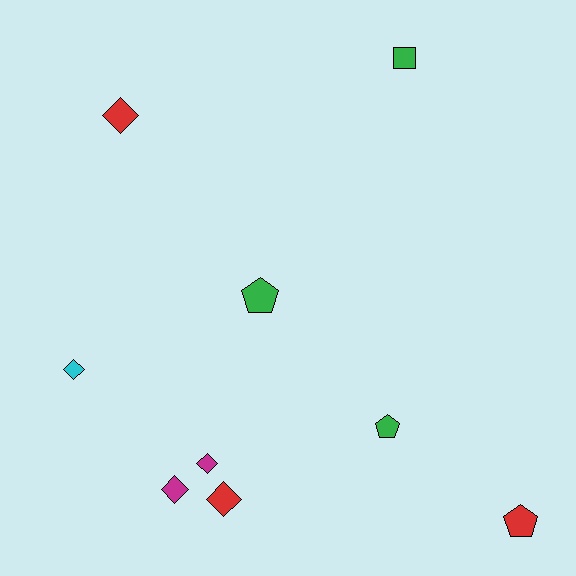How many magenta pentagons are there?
There are no magenta pentagons.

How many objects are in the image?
There are 9 objects.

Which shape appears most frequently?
Diamond, with 5 objects.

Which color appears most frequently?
Red, with 3 objects.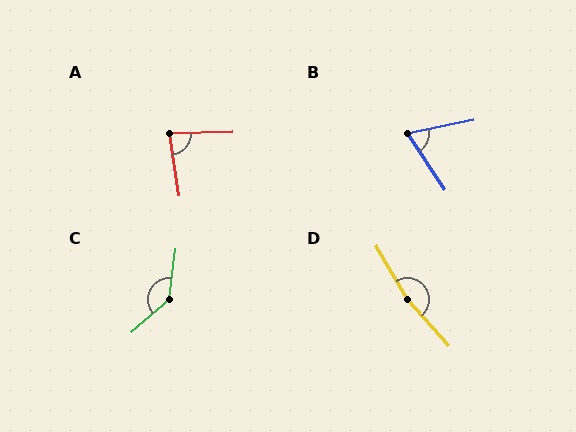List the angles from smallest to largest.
B (67°), A (83°), C (138°), D (168°).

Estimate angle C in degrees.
Approximately 138 degrees.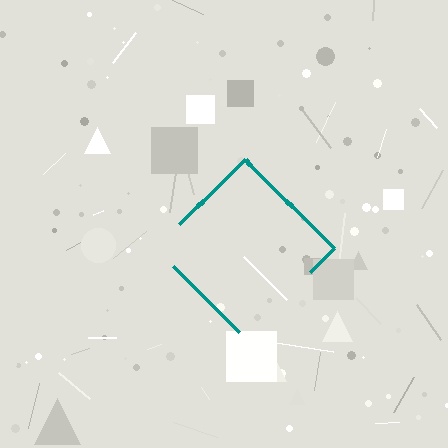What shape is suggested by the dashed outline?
The dashed outline suggests a diamond.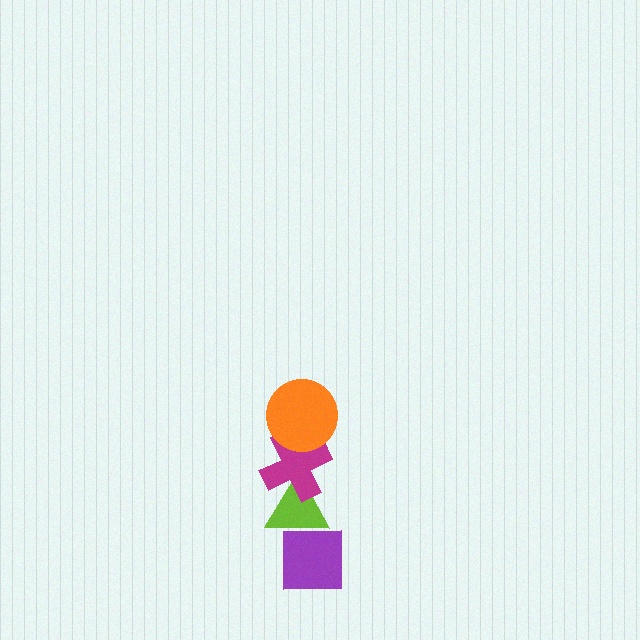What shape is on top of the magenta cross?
The orange circle is on top of the magenta cross.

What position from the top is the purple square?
The purple square is 4th from the top.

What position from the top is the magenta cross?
The magenta cross is 2nd from the top.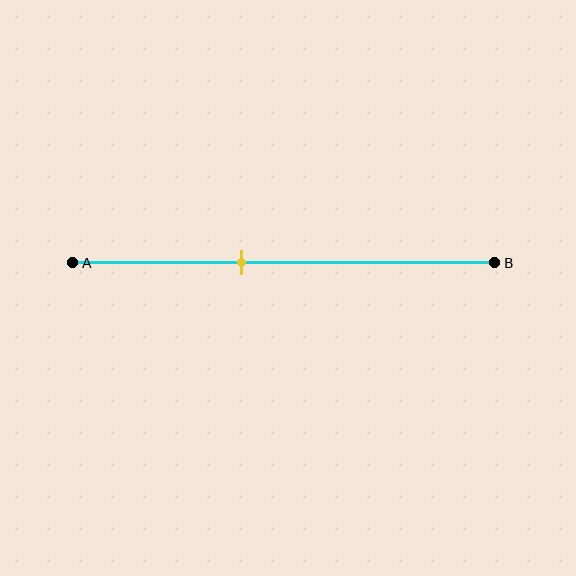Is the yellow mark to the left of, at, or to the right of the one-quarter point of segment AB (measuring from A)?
The yellow mark is to the right of the one-quarter point of segment AB.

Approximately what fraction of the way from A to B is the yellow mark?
The yellow mark is approximately 40% of the way from A to B.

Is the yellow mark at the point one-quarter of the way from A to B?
No, the mark is at about 40% from A, not at the 25% one-quarter point.